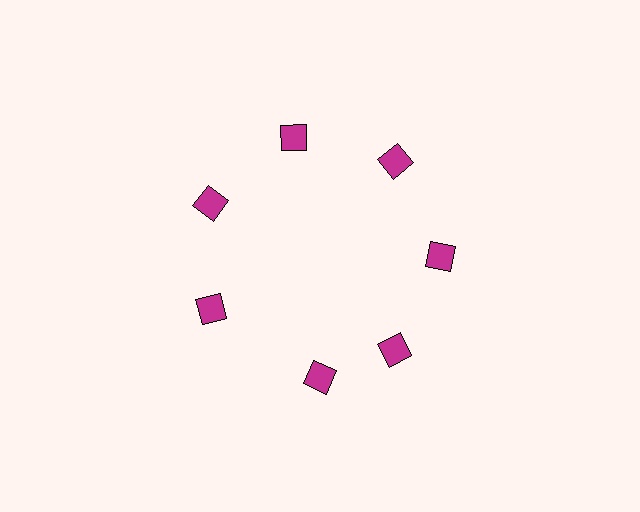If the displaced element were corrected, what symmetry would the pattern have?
It would have 7-fold rotational symmetry — the pattern would map onto itself every 51 degrees.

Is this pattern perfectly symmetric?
No. The 7 magenta diamonds are arranged in a ring, but one element near the 6 o'clock position is rotated out of alignment along the ring, breaking the 7-fold rotational symmetry.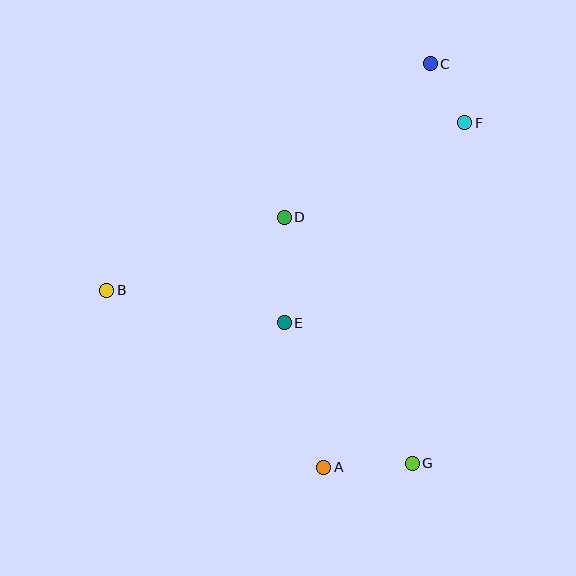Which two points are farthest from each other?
Points A and C are farthest from each other.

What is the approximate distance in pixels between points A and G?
The distance between A and G is approximately 89 pixels.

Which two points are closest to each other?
Points C and F are closest to each other.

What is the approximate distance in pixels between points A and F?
The distance between A and F is approximately 372 pixels.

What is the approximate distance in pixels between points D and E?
The distance between D and E is approximately 105 pixels.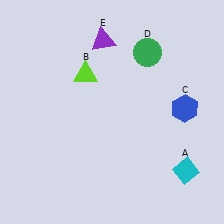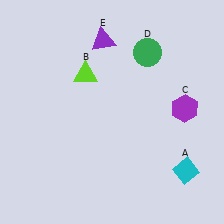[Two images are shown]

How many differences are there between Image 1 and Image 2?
There is 1 difference between the two images.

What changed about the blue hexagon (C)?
In Image 1, C is blue. In Image 2, it changed to purple.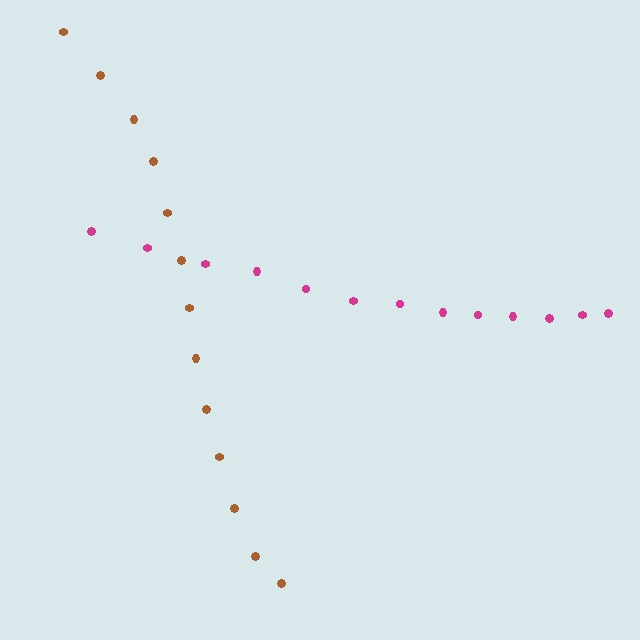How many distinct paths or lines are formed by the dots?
There are 2 distinct paths.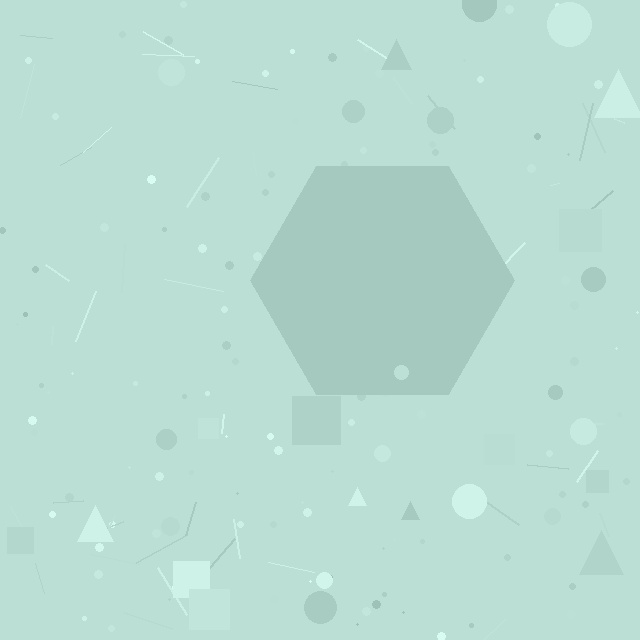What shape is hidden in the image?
A hexagon is hidden in the image.